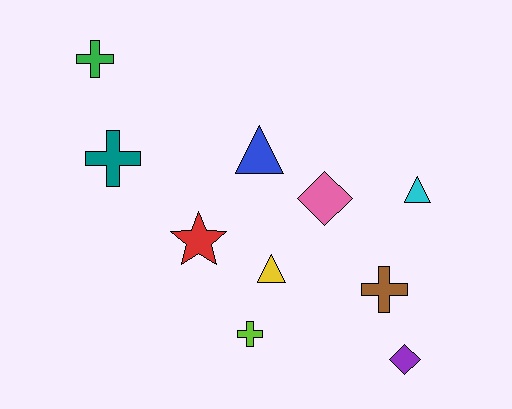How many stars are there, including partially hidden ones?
There is 1 star.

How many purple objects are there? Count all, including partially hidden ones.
There is 1 purple object.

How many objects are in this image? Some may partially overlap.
There are 10 objects.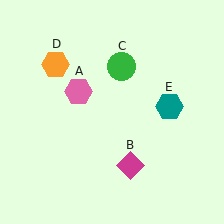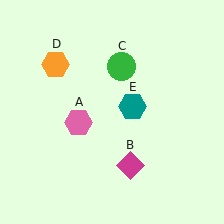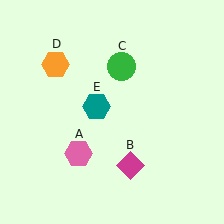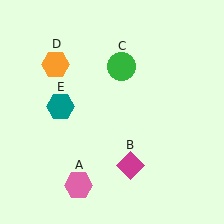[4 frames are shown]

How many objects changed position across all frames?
2 objects changed position: pink hexagon (object A), teal hexagon (object E).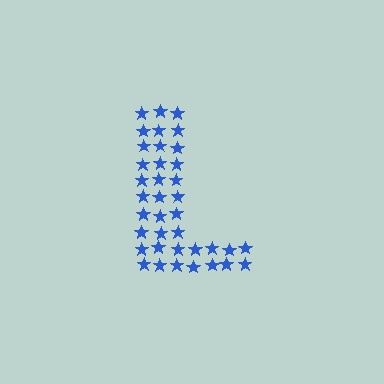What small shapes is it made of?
It is made of small stars.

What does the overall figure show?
The overall figure shows the letter L.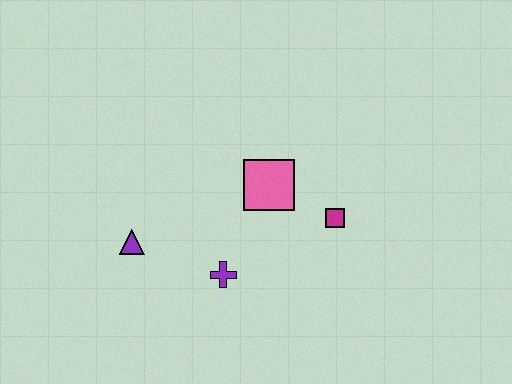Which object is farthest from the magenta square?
The purple triangle is farthest from the magenta square.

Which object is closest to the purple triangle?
The purple cross is closest to the purple triangle.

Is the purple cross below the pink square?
Yes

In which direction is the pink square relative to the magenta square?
The pink square is to the left of the magenta square.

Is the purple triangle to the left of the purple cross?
Yes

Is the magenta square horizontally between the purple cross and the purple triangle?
No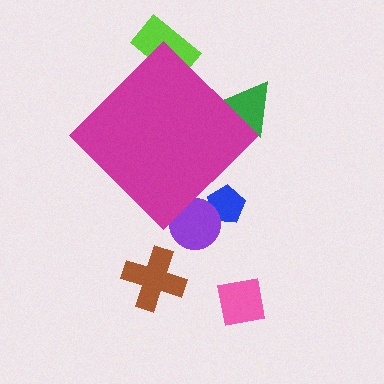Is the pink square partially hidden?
No, the pink square is fully visible.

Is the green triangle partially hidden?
Yes, the green triangle is partially hidden behind the magenta diamond.